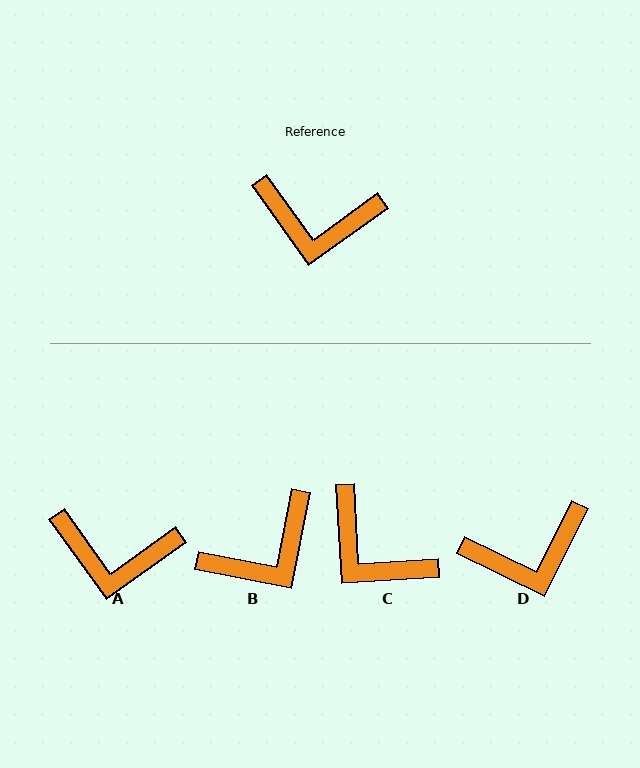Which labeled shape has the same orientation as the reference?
A.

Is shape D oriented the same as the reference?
No, it is off by about 28 degrees.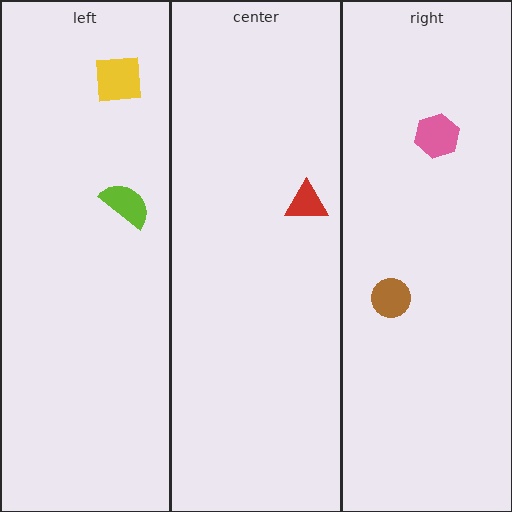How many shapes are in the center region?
1.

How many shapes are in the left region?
2.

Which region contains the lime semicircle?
The left region.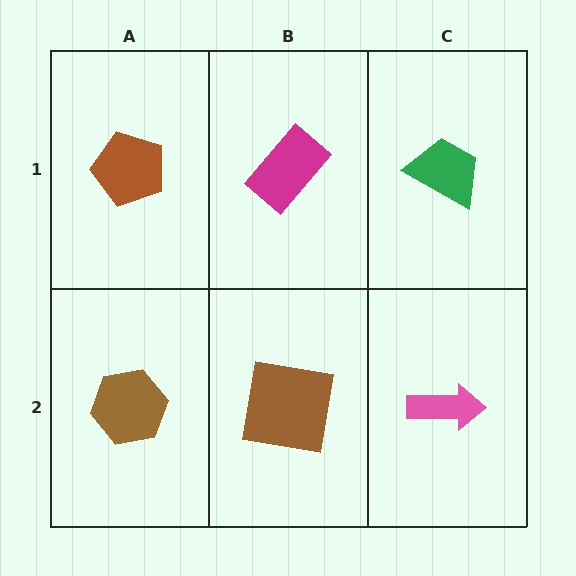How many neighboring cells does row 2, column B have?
3.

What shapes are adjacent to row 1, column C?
A pink arrow (row 2, column C), a magenta rectangle (row 1, column B).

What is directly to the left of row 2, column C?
A brown square.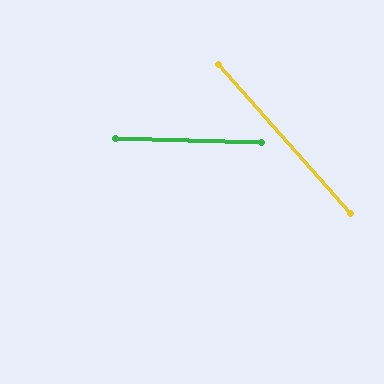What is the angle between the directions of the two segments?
Approximately 47 degrees.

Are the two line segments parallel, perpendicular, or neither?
Neither parallel nor perpendicular — they differ by about 47°.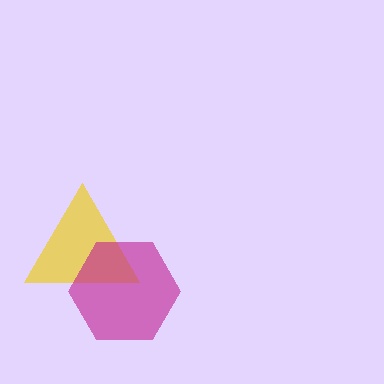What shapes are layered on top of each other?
The layered shapes are: a yellow triangle, a magenta hexagon.